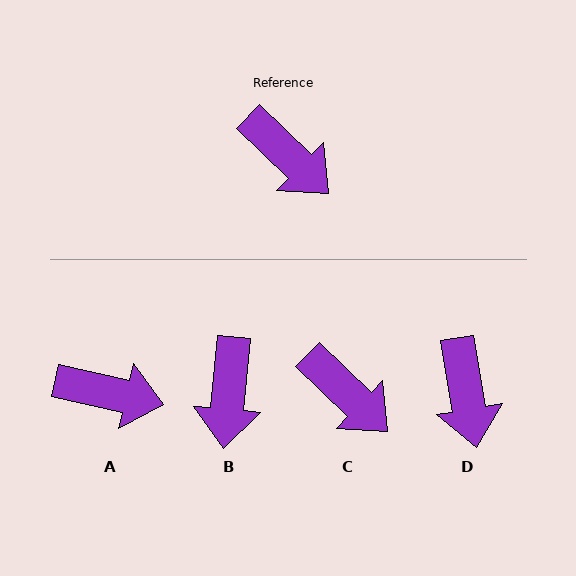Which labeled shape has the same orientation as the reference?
C.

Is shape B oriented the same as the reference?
No, it is off by about 52 degrees.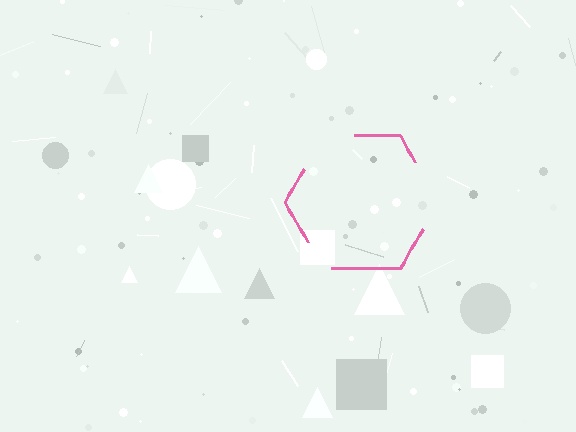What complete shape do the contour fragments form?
The contour fragments form a hexagon.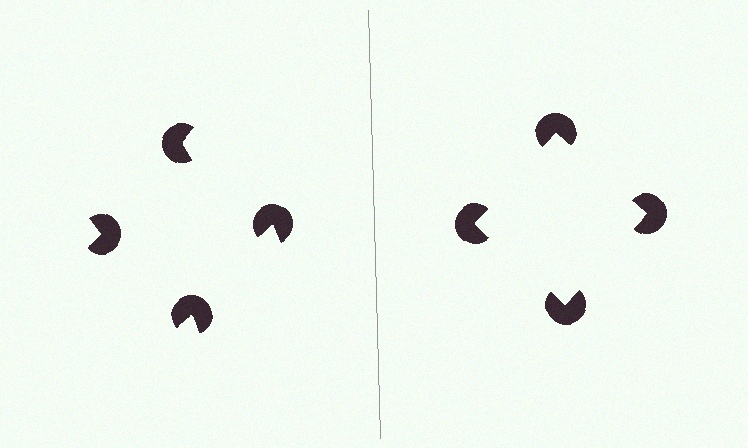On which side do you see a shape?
An illusory square appears on the right side. On the left side the wedge cuts are rotated, so no coherent shape forms.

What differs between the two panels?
The pac-man discs are positioned identically on both sides; only the wedge orientations differ. On the right they align to a square; on the left they are misaligned.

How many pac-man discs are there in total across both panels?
8 — 4 on each side.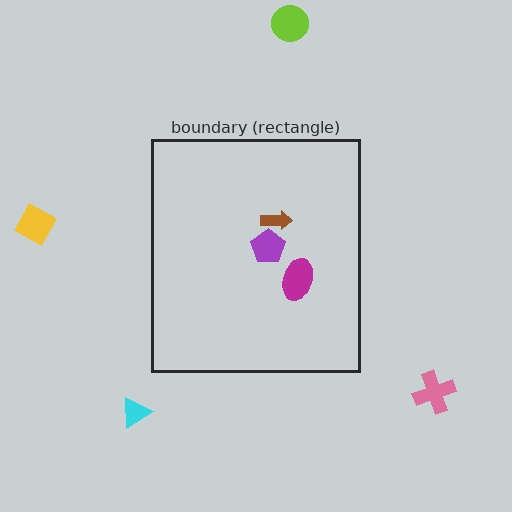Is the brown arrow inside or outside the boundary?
Inside.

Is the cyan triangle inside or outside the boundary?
Outside.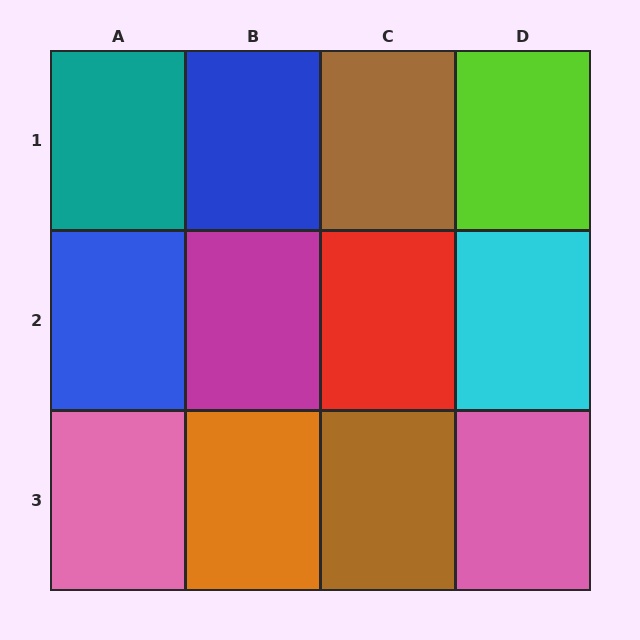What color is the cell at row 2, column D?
Cyan.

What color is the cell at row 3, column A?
Pink.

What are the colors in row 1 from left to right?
Teal, blue, brown, lime.